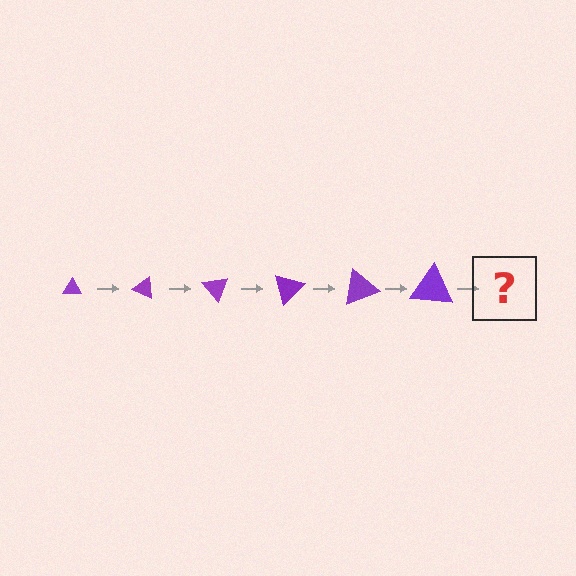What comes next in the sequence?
The next element should be a triangle, larger than the previous one and rotated 150 degrees from the start.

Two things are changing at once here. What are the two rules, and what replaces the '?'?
The two rules are that the triangle grows larger each step and it rotates 25 degrees each step. The '?' should be a triangle, larger than the previous one and rotated 150 degrees from the start.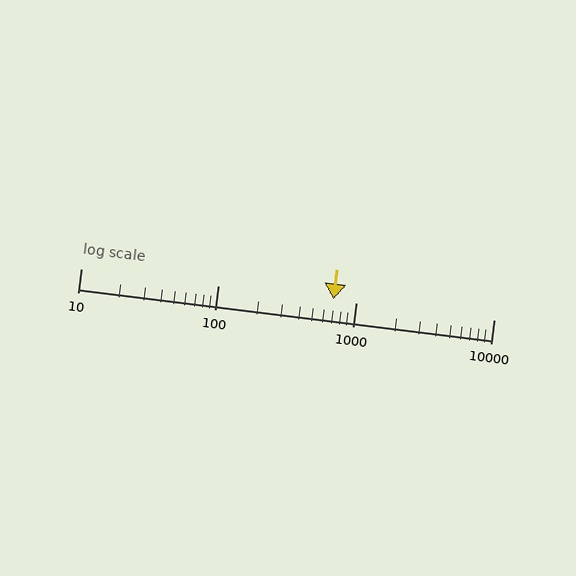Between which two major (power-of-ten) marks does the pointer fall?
The pointer is between 100 and 1000.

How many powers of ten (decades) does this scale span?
The scale spans 3 decades, from 10 to 10000.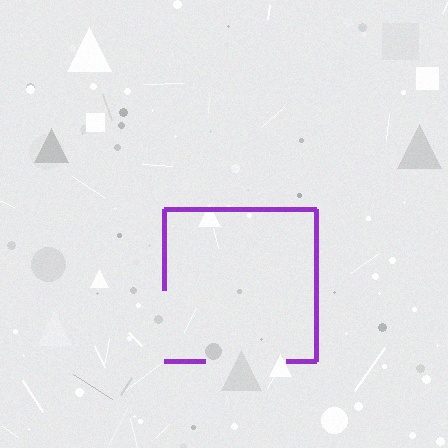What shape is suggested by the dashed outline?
The dashed outline suggests a square.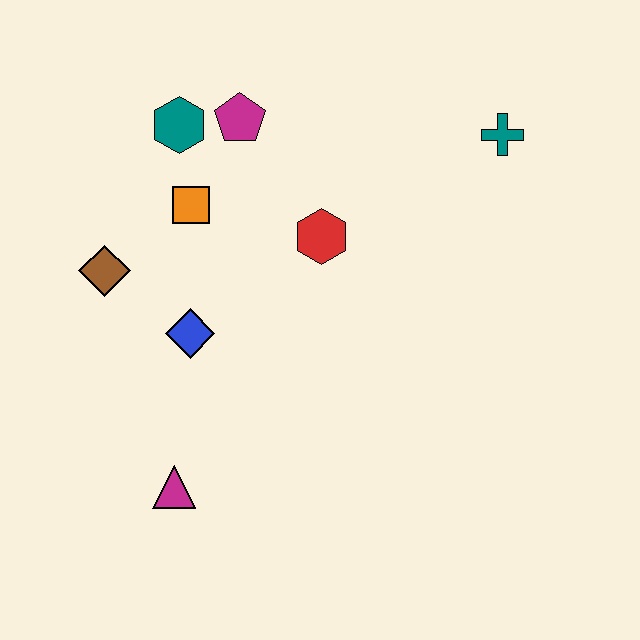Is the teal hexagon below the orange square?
No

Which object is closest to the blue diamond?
The brown diamond is closest to the blue diamond.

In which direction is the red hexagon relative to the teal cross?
The red hexagon is to the left of the teal cross.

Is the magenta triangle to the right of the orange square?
No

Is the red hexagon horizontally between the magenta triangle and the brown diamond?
No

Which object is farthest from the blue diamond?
The teal cross is farthest from the blue diamond.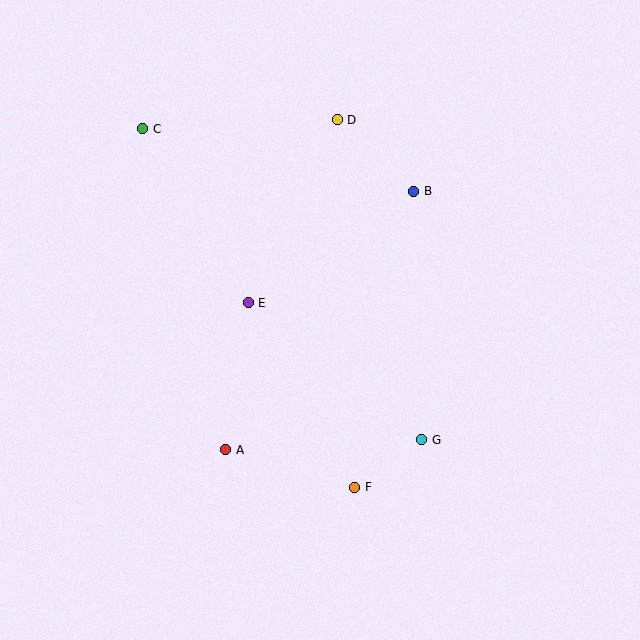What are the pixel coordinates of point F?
Point F is at (355, 487).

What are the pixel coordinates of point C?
Point C is at (143, 129).